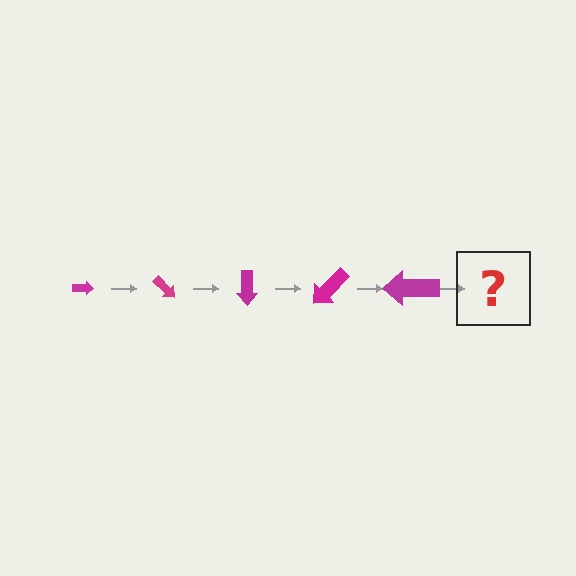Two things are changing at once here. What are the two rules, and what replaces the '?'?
The two rules are that the arrow grows larger each step and it rotates 45 degrees each step. The '?' should be an arrow, larger than the previous one and rotated 225 degrees from the start.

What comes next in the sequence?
The next element should be an arrow, larger than the previous one and rotated 225 degrees from the start.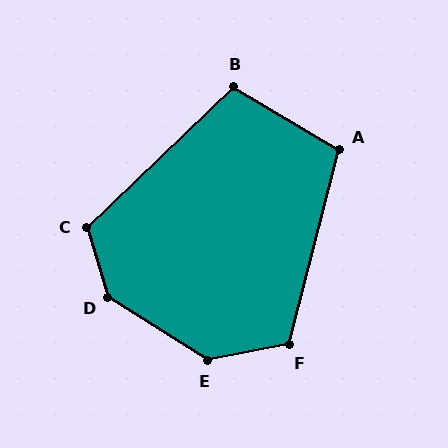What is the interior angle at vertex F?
Approximately 115 degrees (obtuse).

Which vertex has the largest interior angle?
D, at approximately 139 degrees.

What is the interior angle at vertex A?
Approximately 106 degrees (obtuse).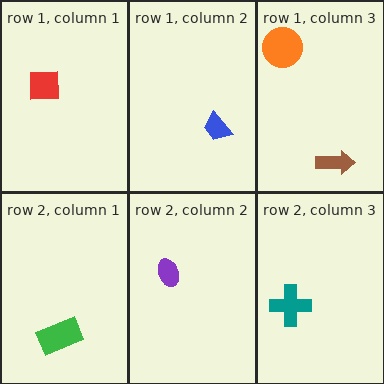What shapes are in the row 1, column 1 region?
The red square.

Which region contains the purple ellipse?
The row 2, column 2 region.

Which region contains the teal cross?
The row 2, column 3 region.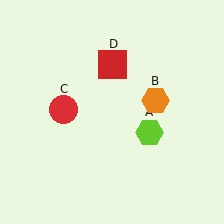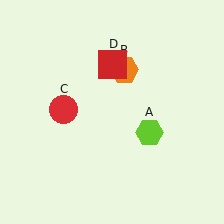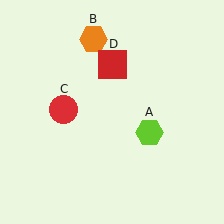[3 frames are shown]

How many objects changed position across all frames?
1 object changed position: orange hexagon (object B).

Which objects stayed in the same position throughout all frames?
Lime hexagon (object A) and red circle (object C) and red square (object D) remained stationary.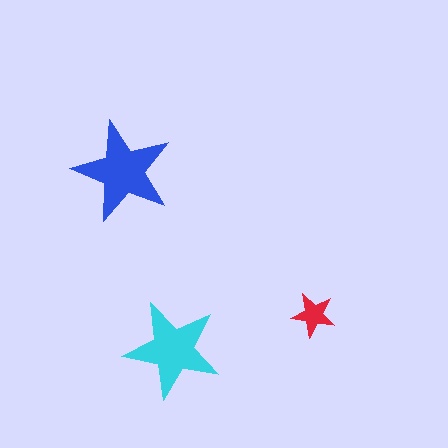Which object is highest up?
The blue star is topmost.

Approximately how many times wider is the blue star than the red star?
About 2.5 times wider.